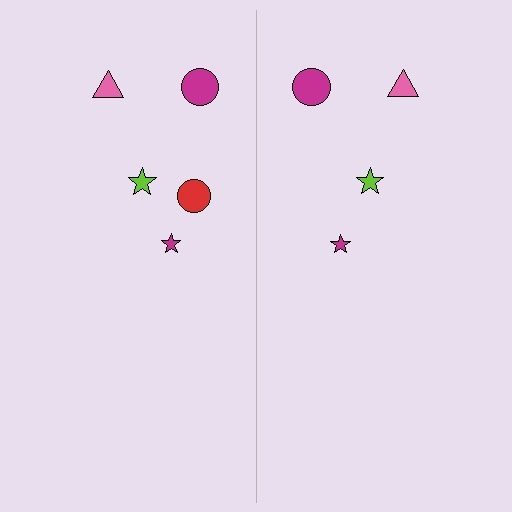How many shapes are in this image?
There are 9 shapes in this image.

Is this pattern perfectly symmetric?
No, the pattern is not perfectly symmetric. A red circle is missing from the right side.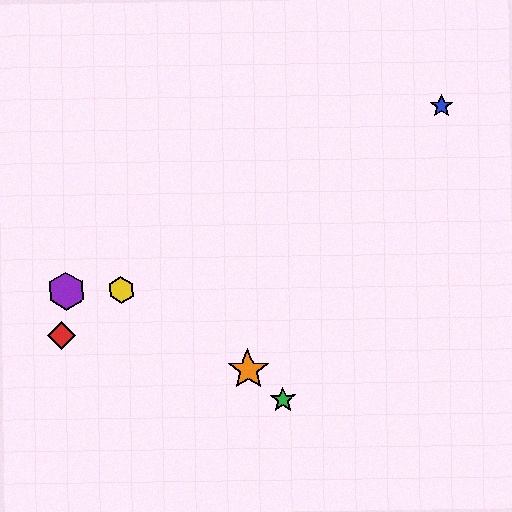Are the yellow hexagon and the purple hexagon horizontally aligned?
Yes, both are at y≈290.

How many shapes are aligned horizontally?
2 shapes (the yellow hexagon, the purple hexagon) are aligned horizontally.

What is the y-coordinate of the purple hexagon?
The purple hexagon is at y≈291.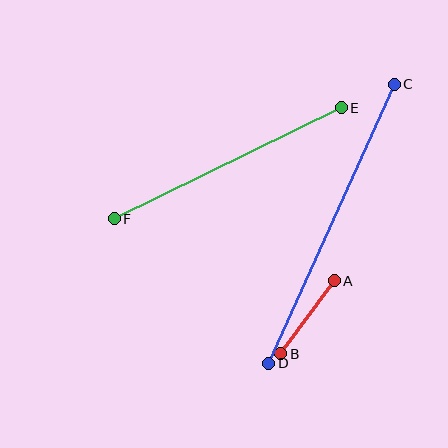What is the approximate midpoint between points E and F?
The midpoint is at approximately (228, 163) pixels.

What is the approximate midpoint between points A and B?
The midpoint is at approximately (308, 317) pixels.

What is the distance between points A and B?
The distance is approximately 91 pixels.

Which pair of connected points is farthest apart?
Points C and D are farthest apart.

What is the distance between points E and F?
The distance is approximately 253 pixels.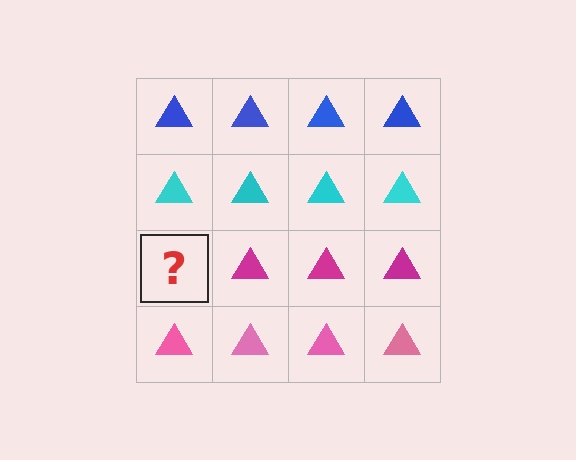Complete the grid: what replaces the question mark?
The question mark should be replaced with a magenta triangle.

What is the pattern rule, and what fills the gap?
The rule is that each row has a consistent color. The gap should be filled with a magenta triangle.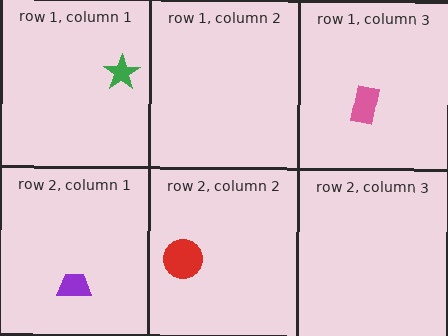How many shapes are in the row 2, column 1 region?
1.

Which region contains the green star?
The row 1, column 1 region.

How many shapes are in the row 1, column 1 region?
1.